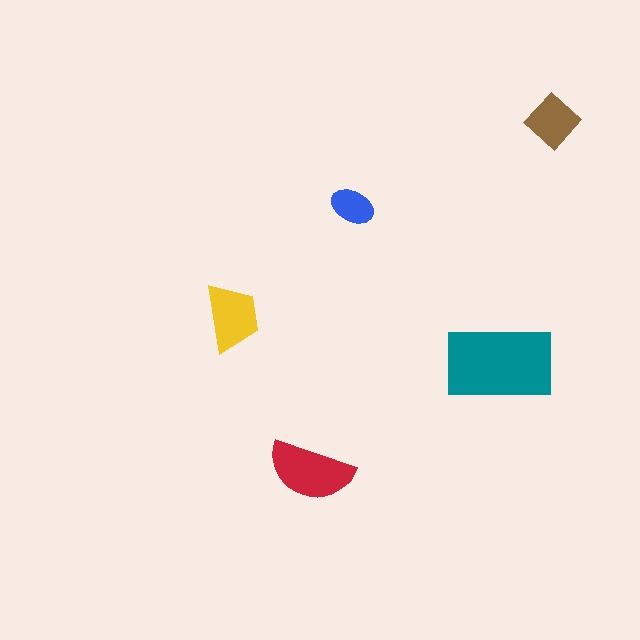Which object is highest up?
The brown diamond is topmost.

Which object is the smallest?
The blue ellipse.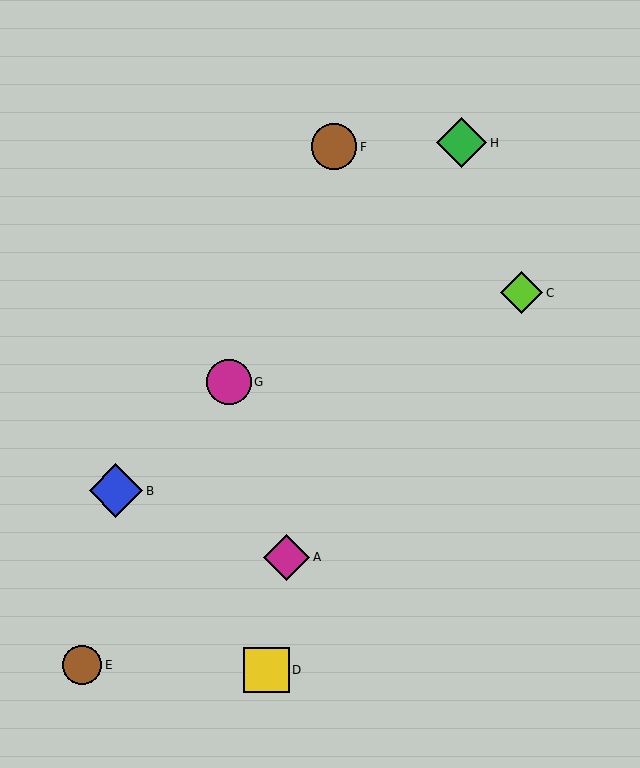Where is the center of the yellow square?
The center of the yellow square is at (266, 670).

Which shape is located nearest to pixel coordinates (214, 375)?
The magenta circle (labeled G) at (229, 382) is nearest to that location.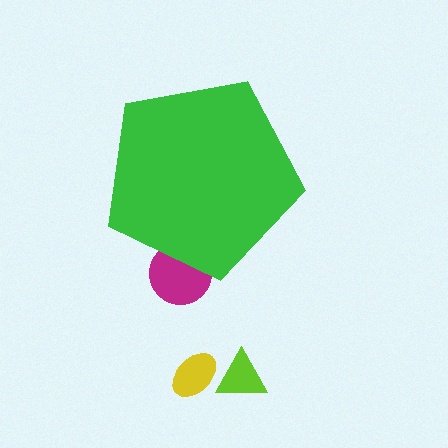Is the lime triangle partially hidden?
No, the lime triangle is fully visible.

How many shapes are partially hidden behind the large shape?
1 shape is partially hidden.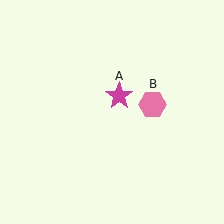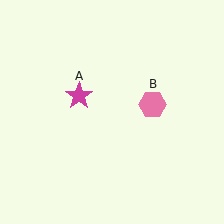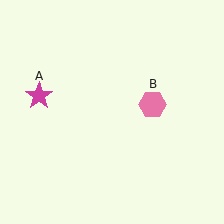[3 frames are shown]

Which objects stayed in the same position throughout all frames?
Pink hexagon (object B) remained stationary.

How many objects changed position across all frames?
1 object changed position: magenta star (object A).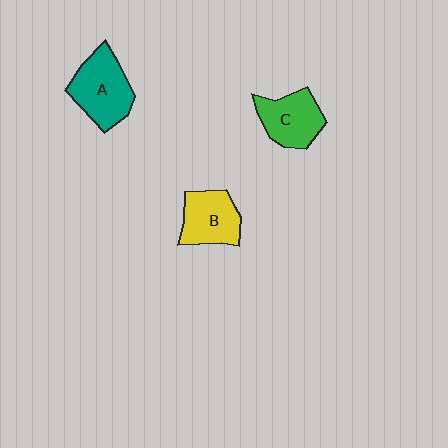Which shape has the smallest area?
Shape B (yellow).